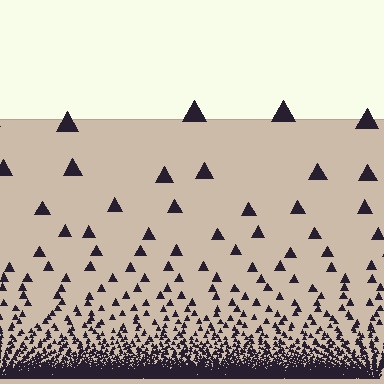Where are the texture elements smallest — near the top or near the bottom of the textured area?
Near the bottom.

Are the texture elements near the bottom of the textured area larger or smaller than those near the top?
Smaller. The gradient is inverted — elements near the bottom are smaller and denser.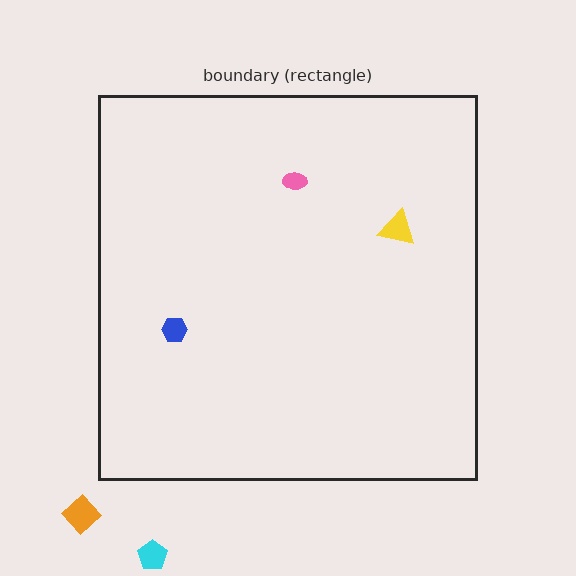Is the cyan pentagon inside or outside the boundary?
Outside.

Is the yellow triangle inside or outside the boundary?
Inside.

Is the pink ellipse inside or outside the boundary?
Inside.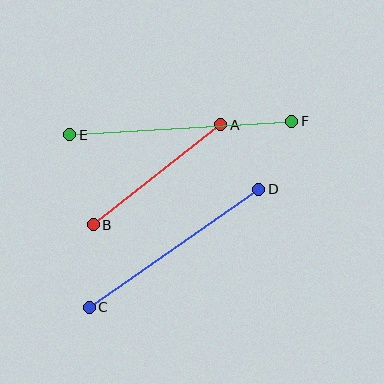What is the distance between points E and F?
The distance is approximately 222 pixels.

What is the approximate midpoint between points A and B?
The midpoint is at approximately (157, 175) pixels.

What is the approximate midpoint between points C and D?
The midpoint is at approximately (174, 248) pixels.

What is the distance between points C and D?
The distance is approximately 206 pixels.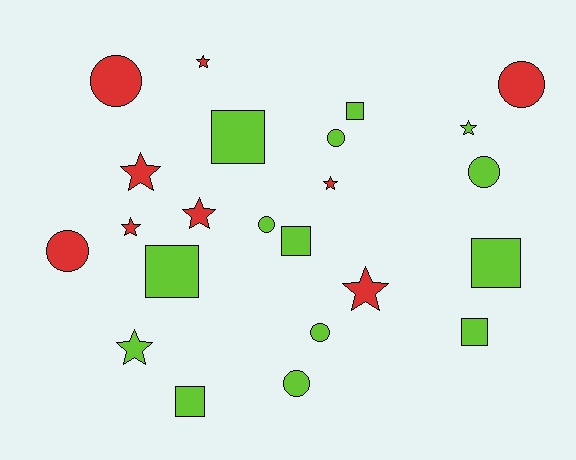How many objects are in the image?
There are 23 objects.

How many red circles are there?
There are 3 red circles.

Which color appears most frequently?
Lime, with 14 objects.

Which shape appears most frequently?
Star, with 8 objects.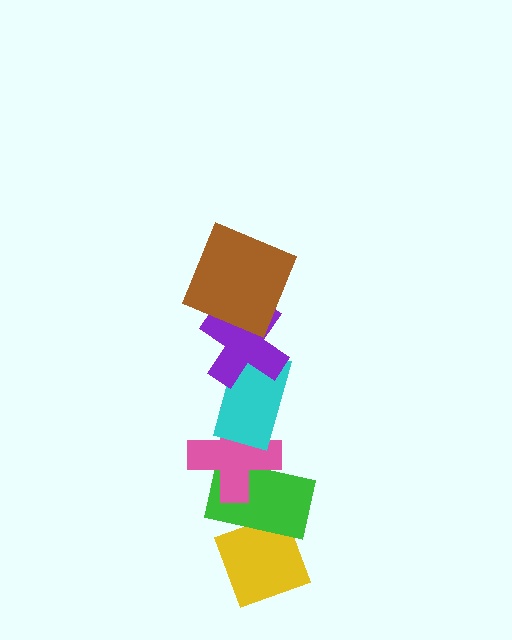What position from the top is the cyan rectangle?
The cyan rectangle is 3rd from the top.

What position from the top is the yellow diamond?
The yellow diamond is 6th from the top.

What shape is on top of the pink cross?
The cyan rectangle is on top of the pink cross.